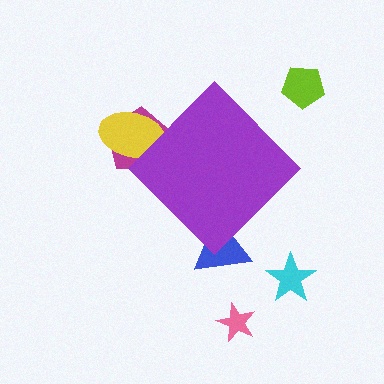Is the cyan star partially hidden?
No, the cyan star is fully visible.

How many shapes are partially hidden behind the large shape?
3 shapes are partially hidden.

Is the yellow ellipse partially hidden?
Yes, the yellow ellipse is partially hidden behind the purple diamond.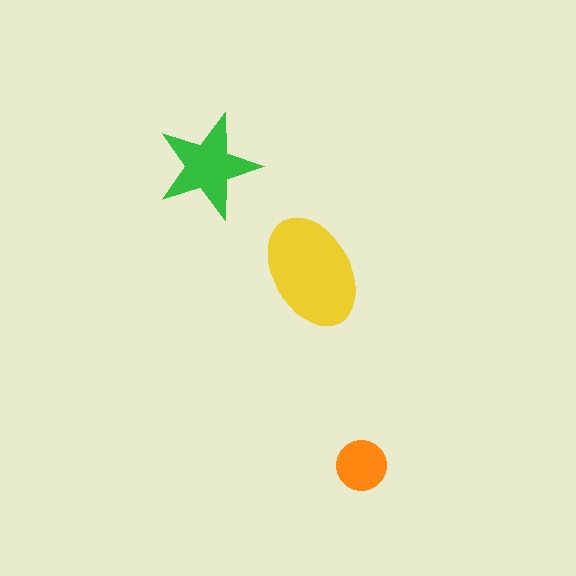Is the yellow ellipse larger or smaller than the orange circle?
Larger.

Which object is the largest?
The yellow ellipse.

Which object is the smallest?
The orange circle.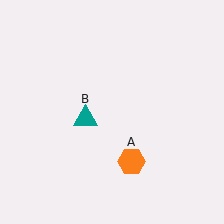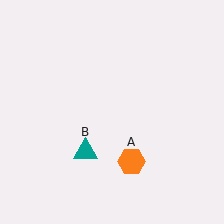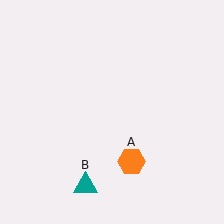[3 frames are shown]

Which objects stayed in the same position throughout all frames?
Orange hexagon (object A) remained stationary.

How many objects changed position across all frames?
1 object changed position: teal triangle (object B).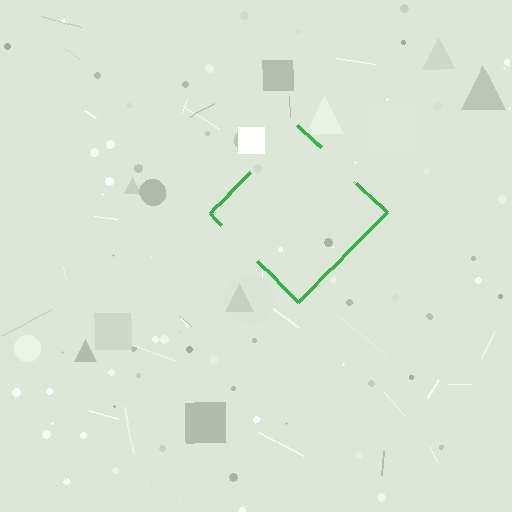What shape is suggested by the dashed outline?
The dashed outline suggests a diamond.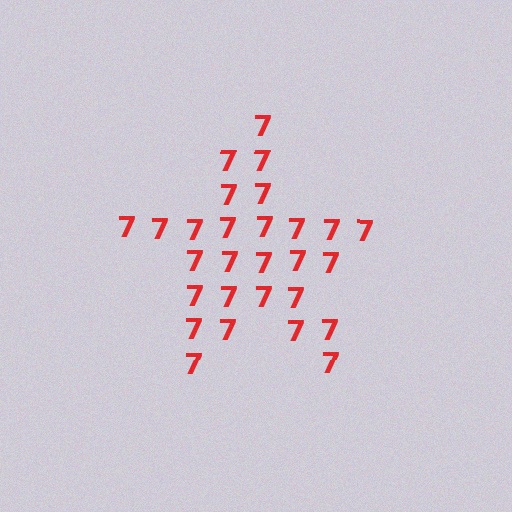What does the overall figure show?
The overall figure shows a star.